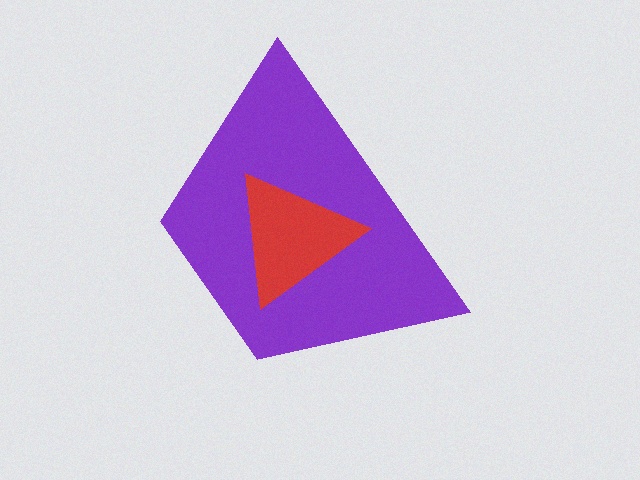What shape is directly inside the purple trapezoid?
The red triangle.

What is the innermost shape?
The red triangle.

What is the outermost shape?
The purple trapezoid.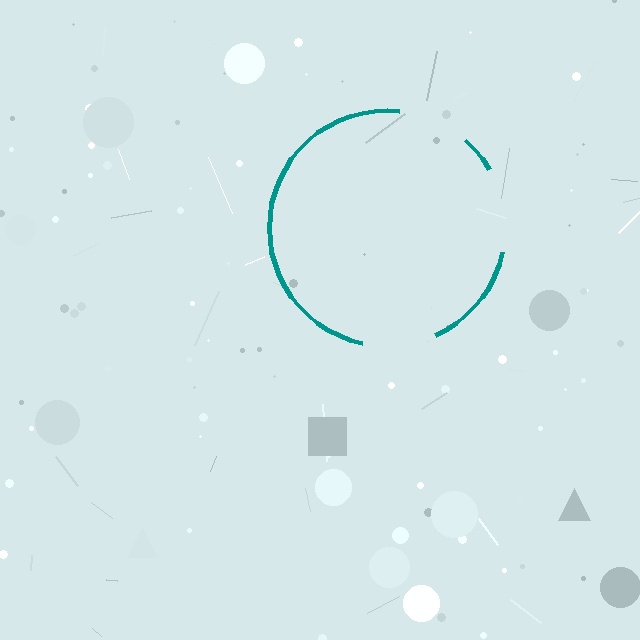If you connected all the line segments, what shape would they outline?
They would outline a circle.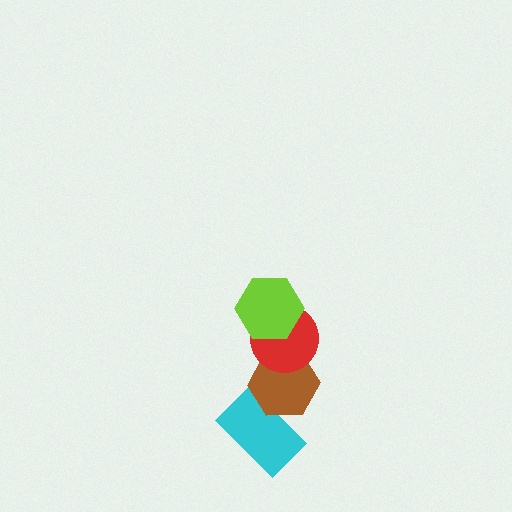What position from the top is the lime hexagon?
The lime hexagon is 1st from the top.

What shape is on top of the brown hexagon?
The red circle is on top of the brown hexagon.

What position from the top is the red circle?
The red circle is 2nd from the top.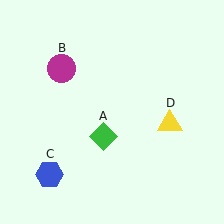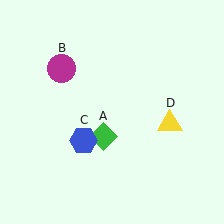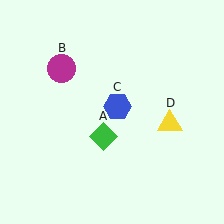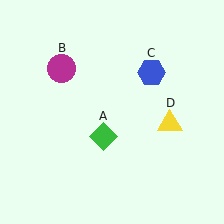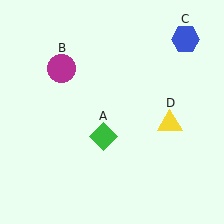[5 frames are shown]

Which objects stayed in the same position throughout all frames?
Green diamond (object A) and magenta circle (object B) and yellow triangle (object D) remained stationary.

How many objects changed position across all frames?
1 object changed position: blue hexagon (object C).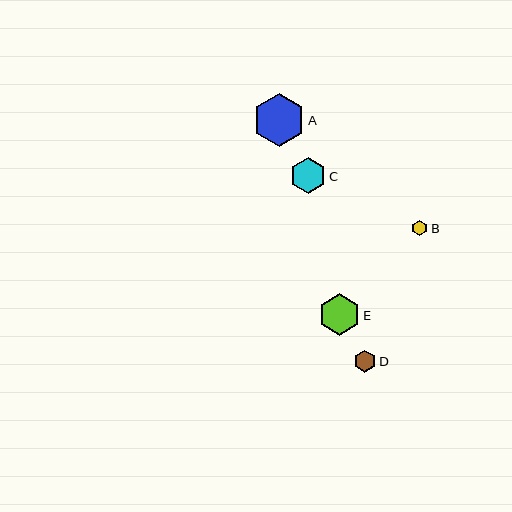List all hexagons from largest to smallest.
From largest to smallest: A, E, C, D, B.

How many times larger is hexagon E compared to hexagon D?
Hexagon E is approximately 1.9 times the size of hexagon D.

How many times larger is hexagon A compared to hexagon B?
Hexagon A is approximately 3.4 times the size of hexagon B.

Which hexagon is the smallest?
Hexagon B is the smallest with a size of approximately 16 pixels.